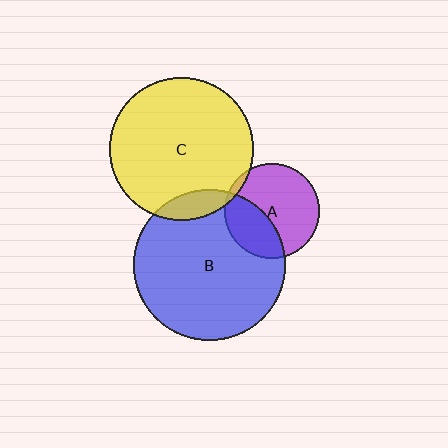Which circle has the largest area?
Circle B (blue).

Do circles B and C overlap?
Yes.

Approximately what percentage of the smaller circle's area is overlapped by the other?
Approximately 10%.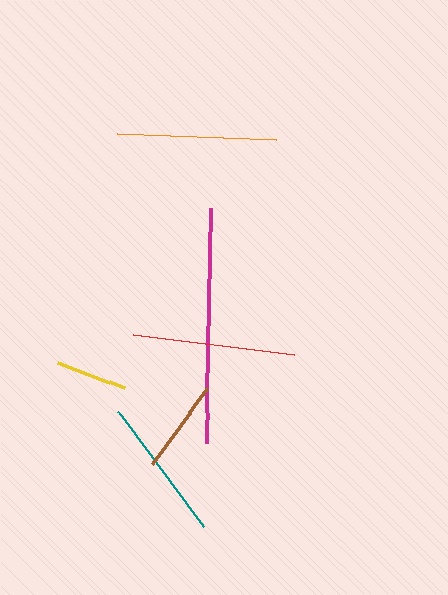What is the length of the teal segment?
The teal segment is approximately 143 pixels long.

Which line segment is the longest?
The magenta line is the longest at approximately 235 pixels.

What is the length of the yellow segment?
The yellow segment is approximately 72 pixels long.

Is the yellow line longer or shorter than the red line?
The red line is longer than the yellow line.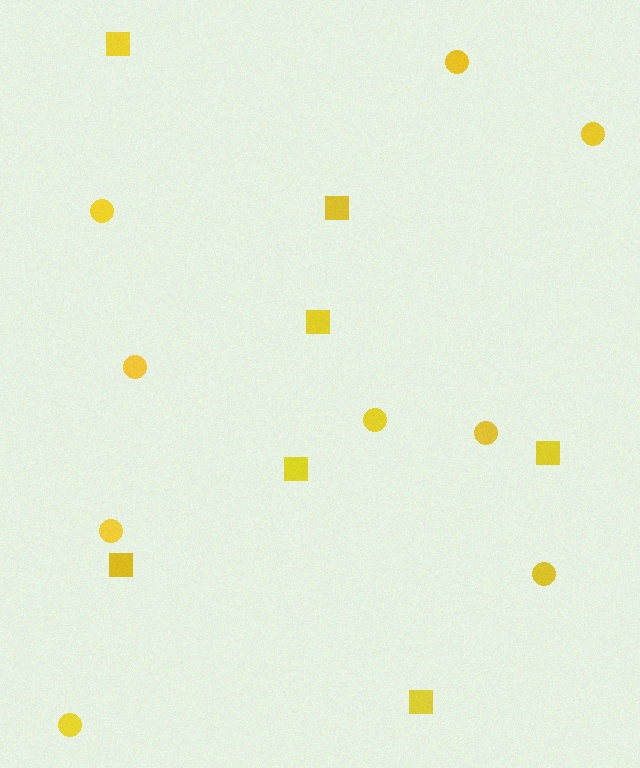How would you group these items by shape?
There are 2 groups: one group of squares (7) and one group of circles (9).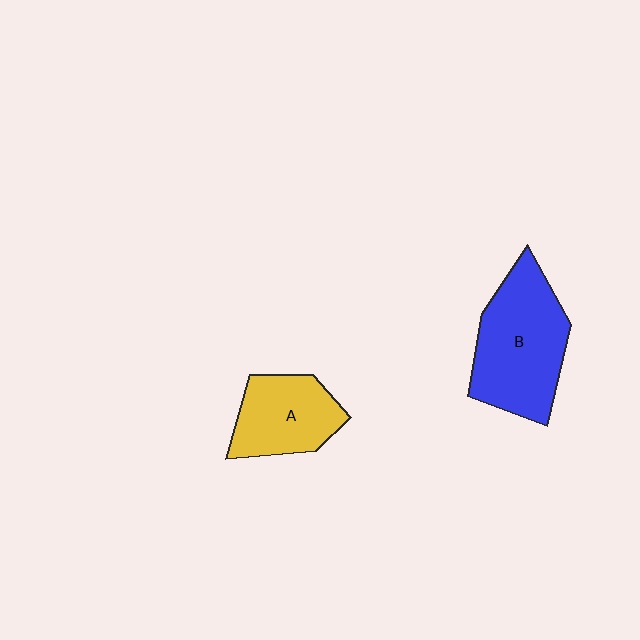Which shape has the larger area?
Shape B (blue).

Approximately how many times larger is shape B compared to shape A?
Approximately 1.5 times.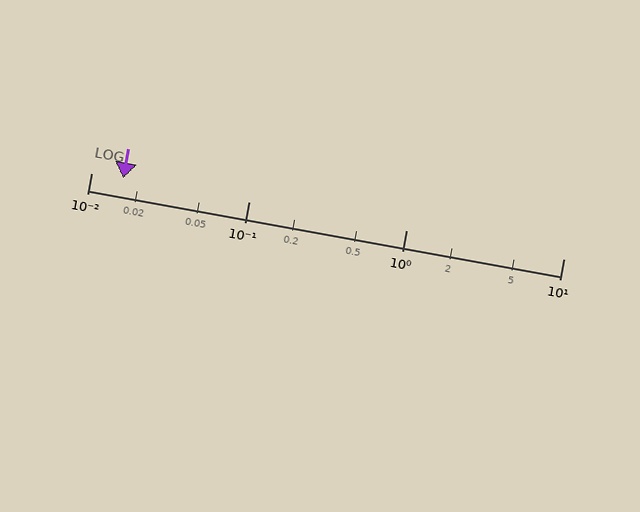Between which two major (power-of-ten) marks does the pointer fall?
The pointer is between 0.01 and 0.1.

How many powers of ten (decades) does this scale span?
The scale spans 3 decades, from 0.01 to 10.